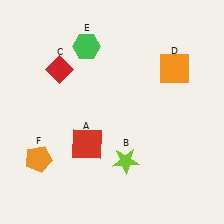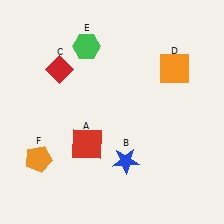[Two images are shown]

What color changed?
The star (B) changed from lime in Image 1 to blue in Image 2.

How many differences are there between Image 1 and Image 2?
There is 1 difference between the two images.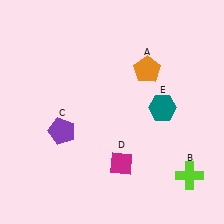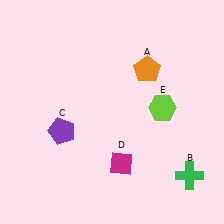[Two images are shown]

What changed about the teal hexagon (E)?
In Image 1, E is teal. In Image 2, it changed to lime.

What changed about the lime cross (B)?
In Image 1, B is lime. In Image 2, it changed to green.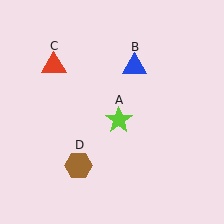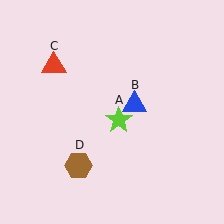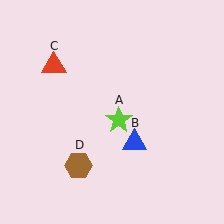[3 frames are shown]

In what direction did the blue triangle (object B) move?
The blue triangle (object B) moved down.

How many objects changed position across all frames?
1 object changed position: blue triangle (object B).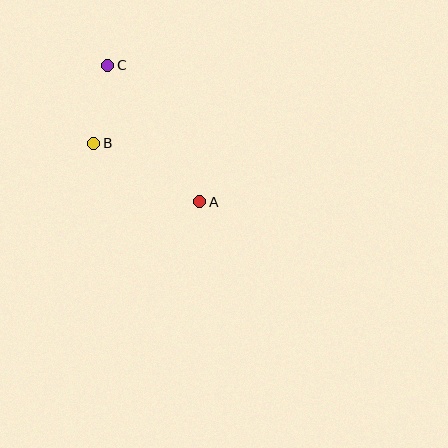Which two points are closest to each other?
Points B and C are closest to each other.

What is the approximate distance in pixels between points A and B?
The distance between A and B is approximately 121 pixels.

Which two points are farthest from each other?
Points A and C are farthest from each other.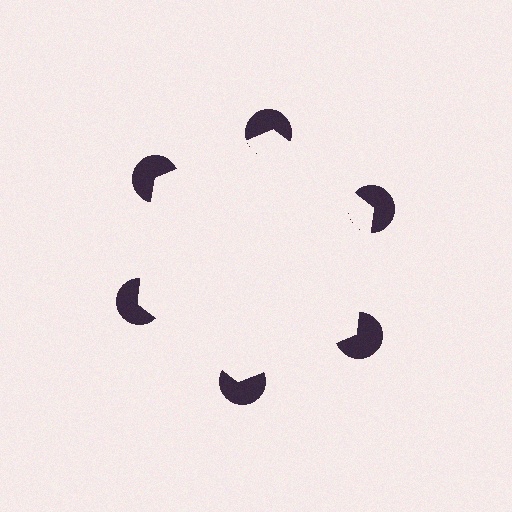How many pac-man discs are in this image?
There are 6 — one at each vertex of the illusory hexagon.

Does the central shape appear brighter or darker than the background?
It typically appears slightly brighter than the background, even though no actual brightness change is drawn.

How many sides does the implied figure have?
6 sides.